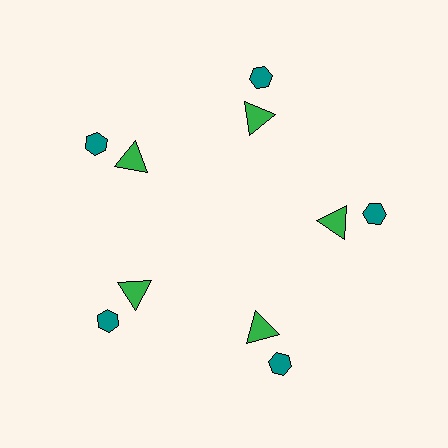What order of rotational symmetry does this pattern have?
This pattern has 5-fold rotational symmetry.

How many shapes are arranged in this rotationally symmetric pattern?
There are 10 shapes, arranged in 5 groups of 2.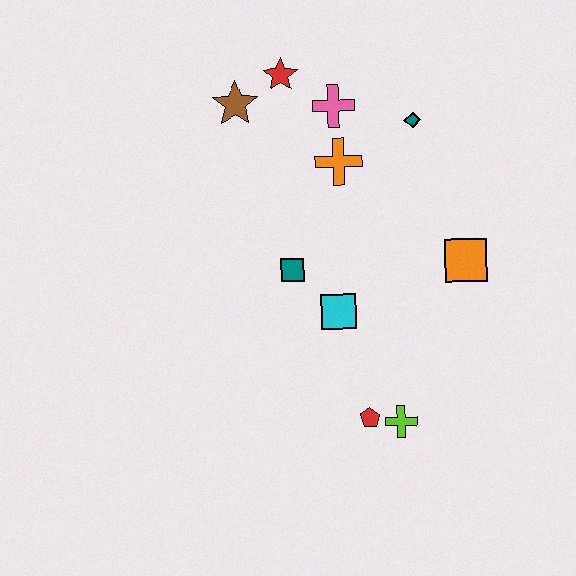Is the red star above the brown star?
Yes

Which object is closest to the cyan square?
The teal square is closest to the cyan square.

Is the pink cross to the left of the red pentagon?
Yes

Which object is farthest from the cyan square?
The red star is farthest from the cyan square.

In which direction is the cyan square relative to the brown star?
The cyan square is below the brown star.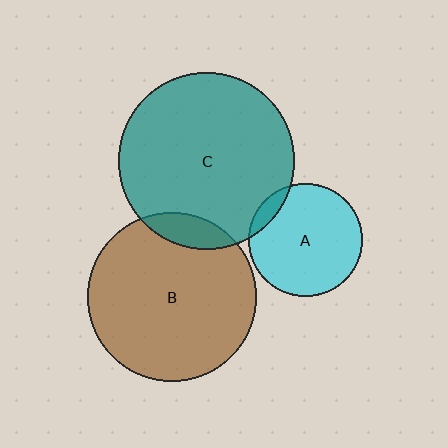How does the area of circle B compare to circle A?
Approximately 2.2 times.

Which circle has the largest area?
Circle C (teal).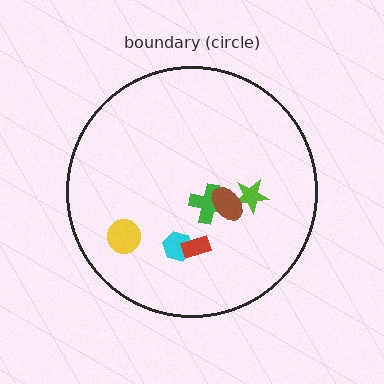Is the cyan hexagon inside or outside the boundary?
Inside.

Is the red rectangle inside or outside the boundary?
Inside.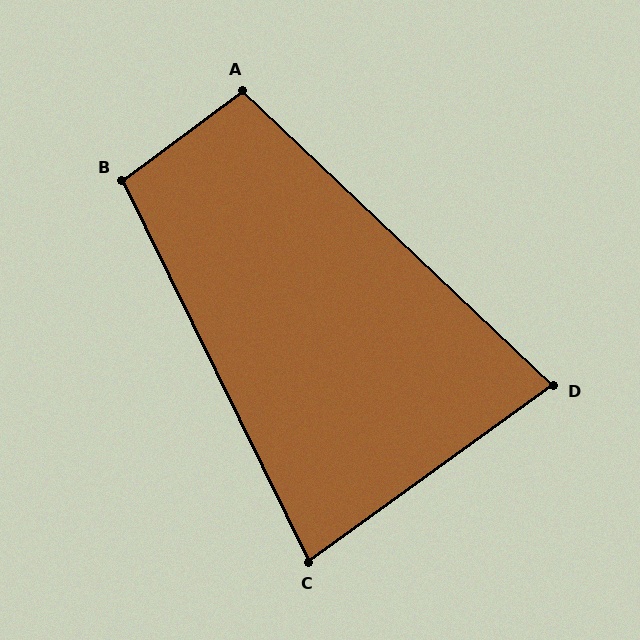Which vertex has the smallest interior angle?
D, at approximately 79 degrees.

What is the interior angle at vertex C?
Approximately 80 degrees (acute).